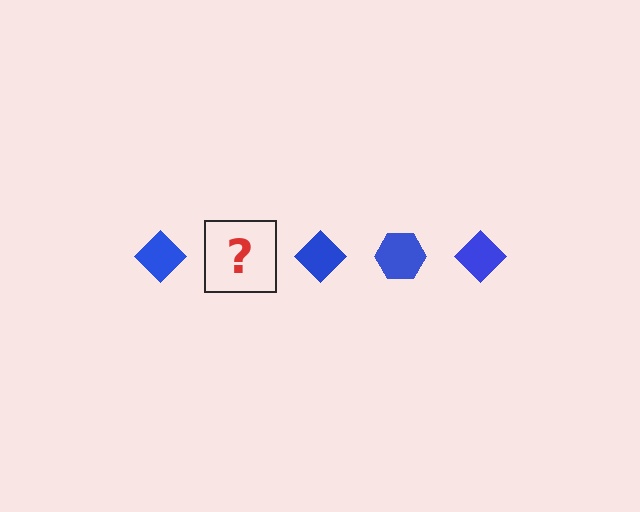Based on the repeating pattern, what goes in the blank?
The blank should be a blue hexagon.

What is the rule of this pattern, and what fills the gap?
The rule is that the pattern cycles through diamond, hexagon shapes in blue. The gap should be filled with a blue hexagon.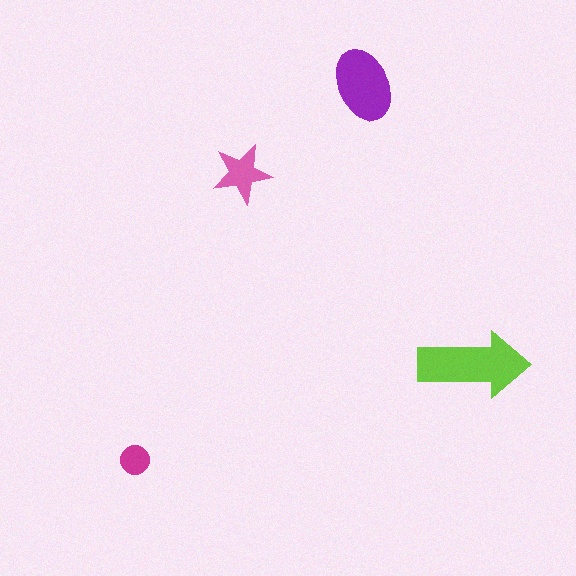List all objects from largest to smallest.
The lime arrow, the purple ellipse, the pink star, the magenta circle.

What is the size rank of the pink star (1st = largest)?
3rd.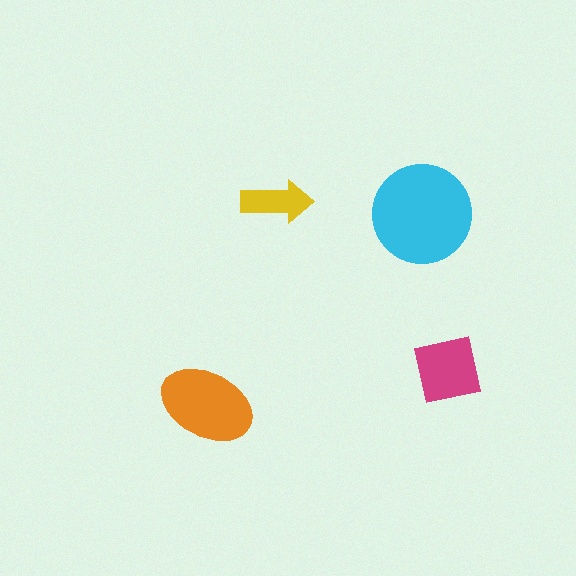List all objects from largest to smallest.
The cyan circle, the orange ellipse, the magenta square, the yellow arrow.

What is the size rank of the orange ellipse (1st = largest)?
2nd.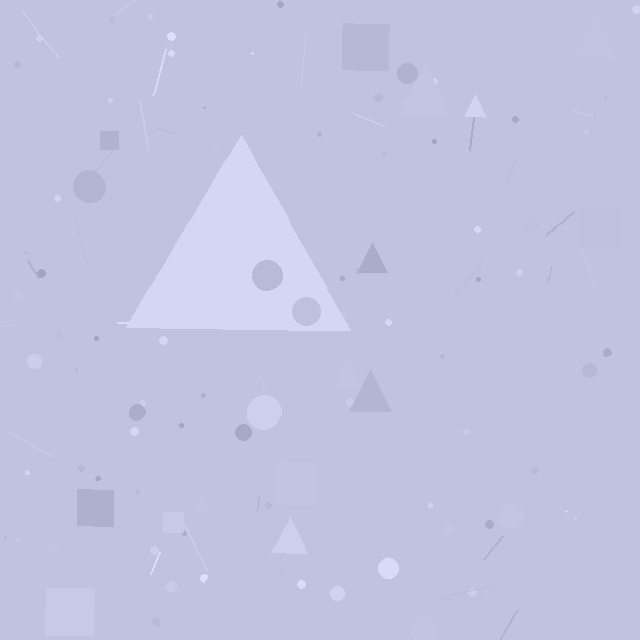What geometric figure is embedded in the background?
A triangle is embedded in the background.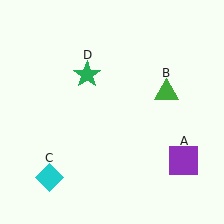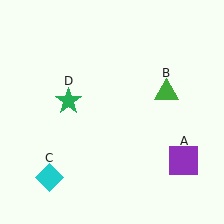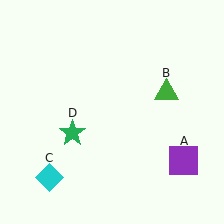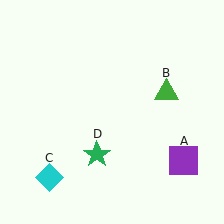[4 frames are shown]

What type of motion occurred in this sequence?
The green star (object D) rotated counterclockwise around the center of the scene.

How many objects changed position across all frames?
1 object changed position: green star (object D).